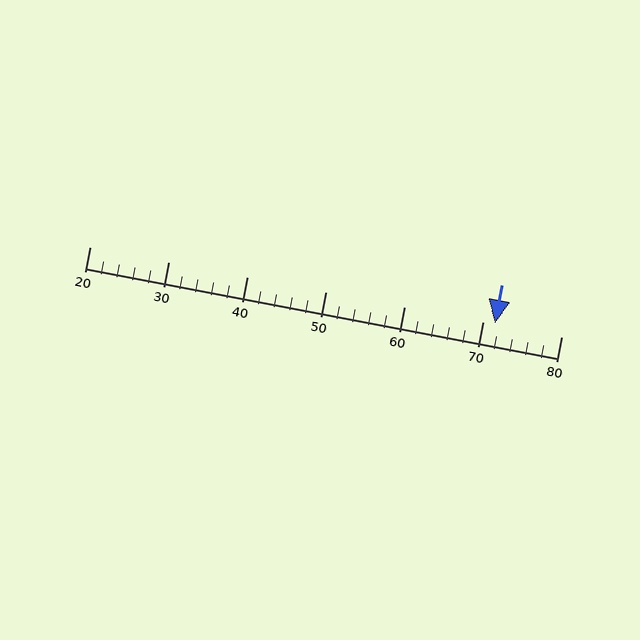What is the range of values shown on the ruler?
The ruler shows values from 20 to 80.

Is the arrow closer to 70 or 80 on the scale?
The arrow is closer to 70.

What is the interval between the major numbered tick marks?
The major tick marks are spaced 10 units apart.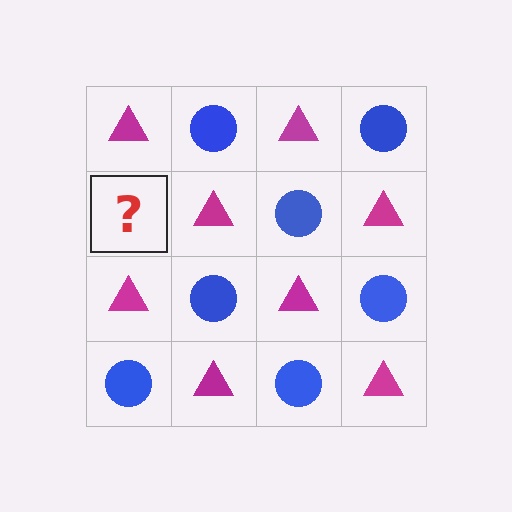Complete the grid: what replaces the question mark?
The question mark should be replaced with a blue circle.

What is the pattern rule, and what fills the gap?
The rule is that it alternates magenta triangle and blue circle in a checkerboard pattern. The gap should be filled with a blue circle.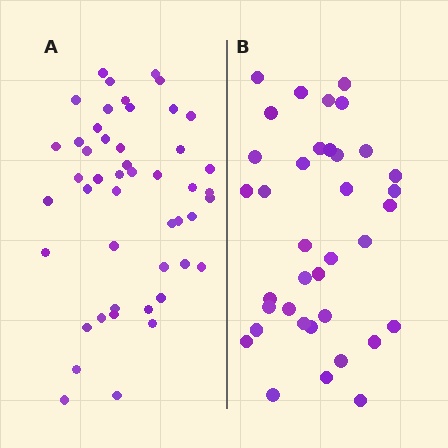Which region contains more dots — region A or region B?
Region A (the left region) has more dots.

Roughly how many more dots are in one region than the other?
Region A has roughly 12 or so more dots than region B.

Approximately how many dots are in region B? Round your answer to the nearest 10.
About 40 dots. (The exact count is 37, which rounds to 40.)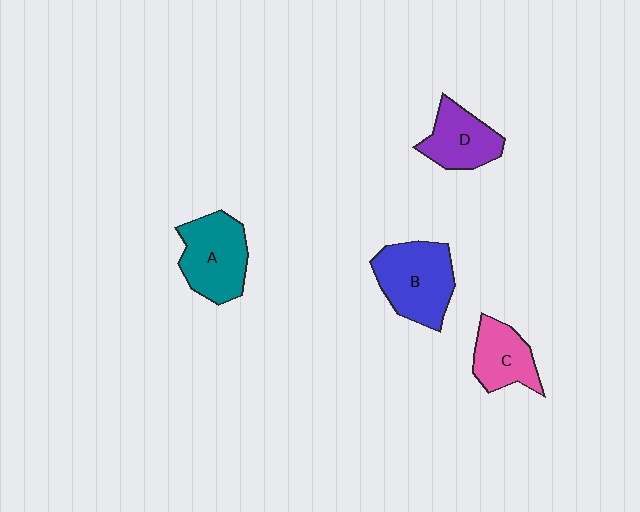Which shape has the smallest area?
Shape C (pink).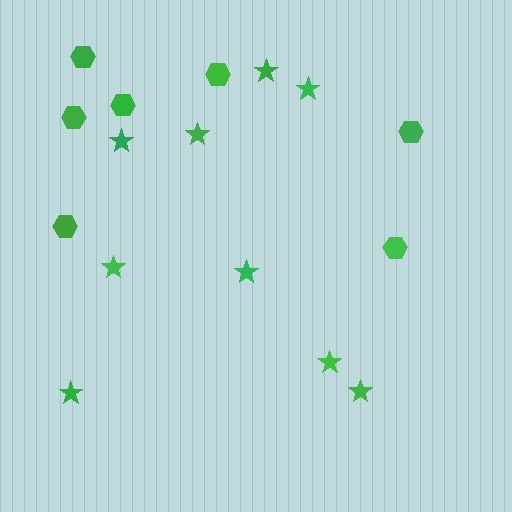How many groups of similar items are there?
There are 2 groups: one group of stars (9) and one group of hexagons (7).